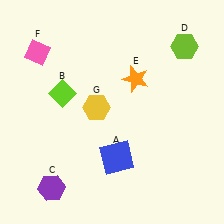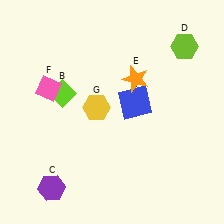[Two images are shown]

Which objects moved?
The objects that moved are: the blue square (A), the pink diamond (F).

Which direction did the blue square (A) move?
The blue square (A) moved up.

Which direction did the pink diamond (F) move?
The pink diamond (F) moved down.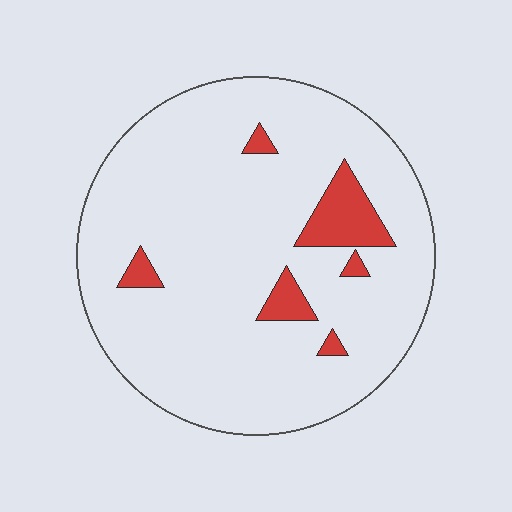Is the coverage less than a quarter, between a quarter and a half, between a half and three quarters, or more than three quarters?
Less than a quarter.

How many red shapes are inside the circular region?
6.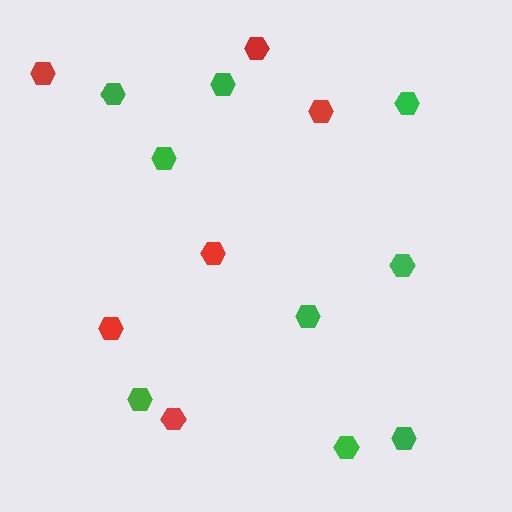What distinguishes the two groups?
There are 2 groups: one group of red hexagons (6) and one group of green hexagons (9).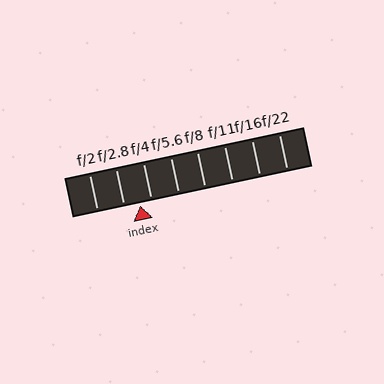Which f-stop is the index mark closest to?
The index mark is closest to f/4.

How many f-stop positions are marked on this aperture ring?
There are 8 f-stop positions marked.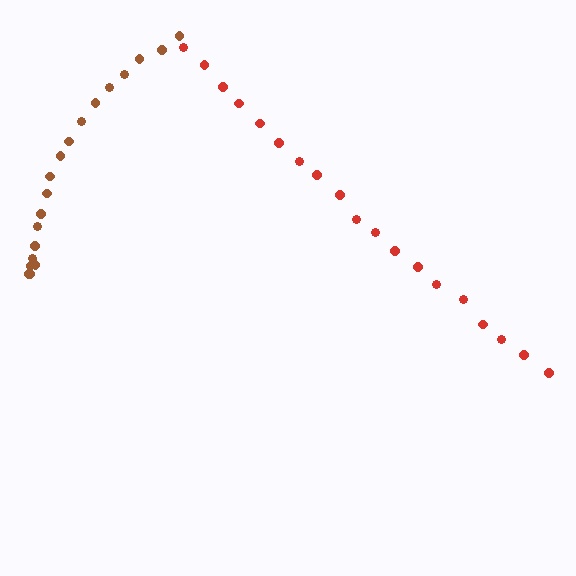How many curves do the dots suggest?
There are 2 distinct paths.